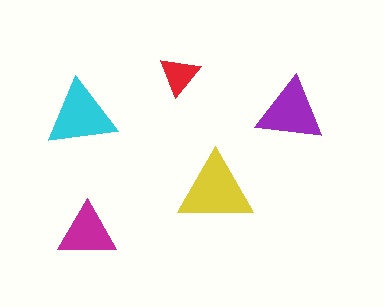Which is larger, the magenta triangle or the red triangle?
The magenta one.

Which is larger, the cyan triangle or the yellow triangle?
The yellow one.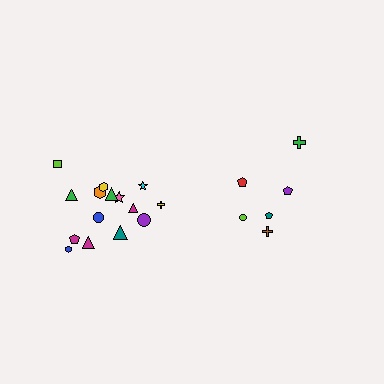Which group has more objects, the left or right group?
The left group.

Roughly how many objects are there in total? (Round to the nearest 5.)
Roughly 20 objects in total.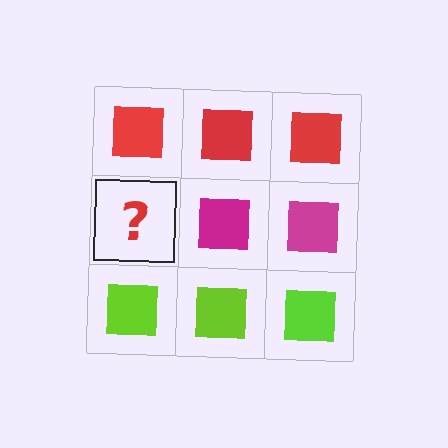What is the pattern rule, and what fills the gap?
The rule is that each row has a consistent color. The gap should be filled with a magenta square.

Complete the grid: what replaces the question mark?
The question mark should be replaced with a magenta square.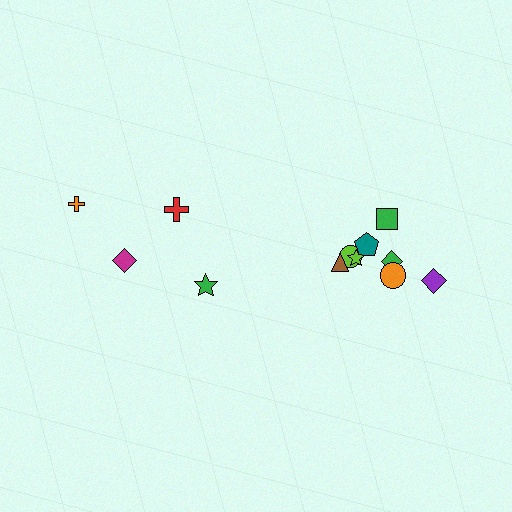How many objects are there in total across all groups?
There are 12 objects.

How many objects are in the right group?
There are 8 objects.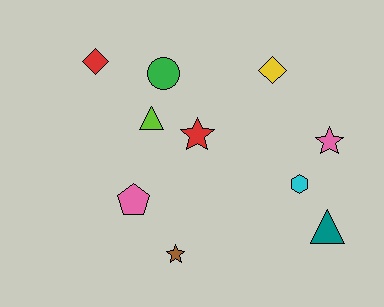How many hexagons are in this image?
There is 1 hexagon.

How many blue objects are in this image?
There are no blue objects.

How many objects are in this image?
There are 10 objects.